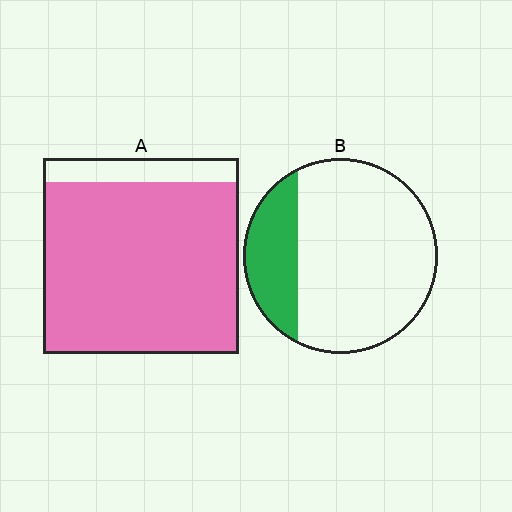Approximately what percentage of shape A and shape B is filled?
A is approximately 90% and B is approximately 25%.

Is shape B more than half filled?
No.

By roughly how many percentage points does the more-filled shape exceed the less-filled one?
By roughly 65 percentage points (A over B).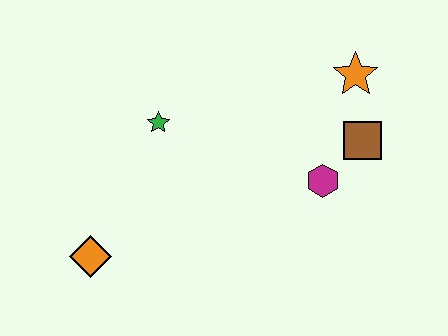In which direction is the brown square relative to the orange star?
The brown square is below the orange star.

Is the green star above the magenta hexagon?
Yes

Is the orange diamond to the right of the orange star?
No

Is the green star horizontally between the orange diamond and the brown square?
Yes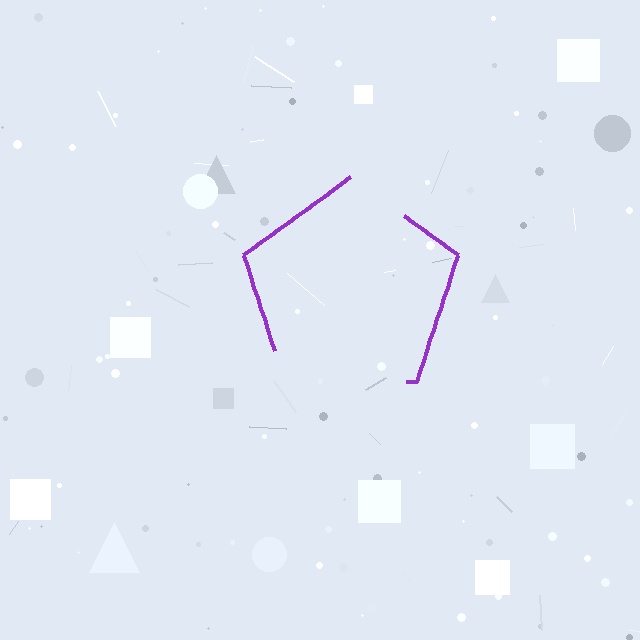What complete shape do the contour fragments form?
The contour fragments form a pentagon.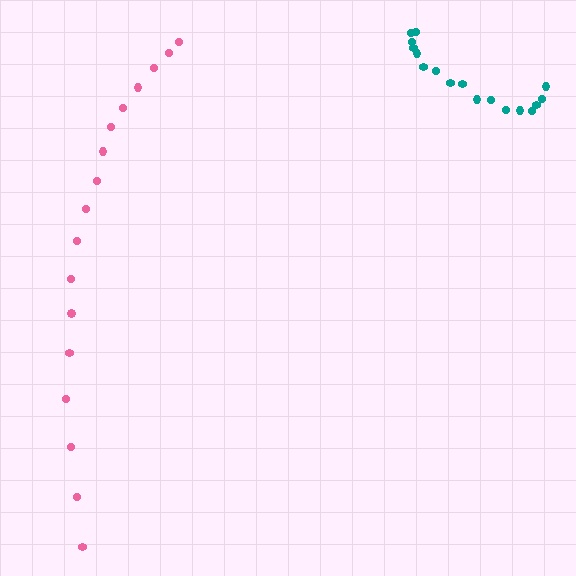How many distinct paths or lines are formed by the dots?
There are 2 distinct paths.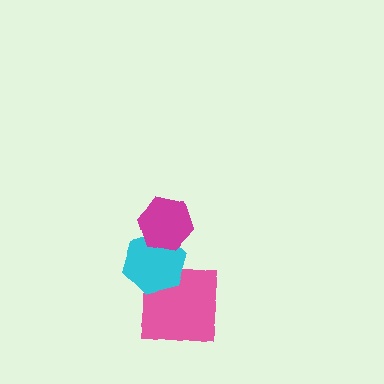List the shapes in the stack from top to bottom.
From top to bottom: the magenta hexagon, the cyan hexagon, the pink square.